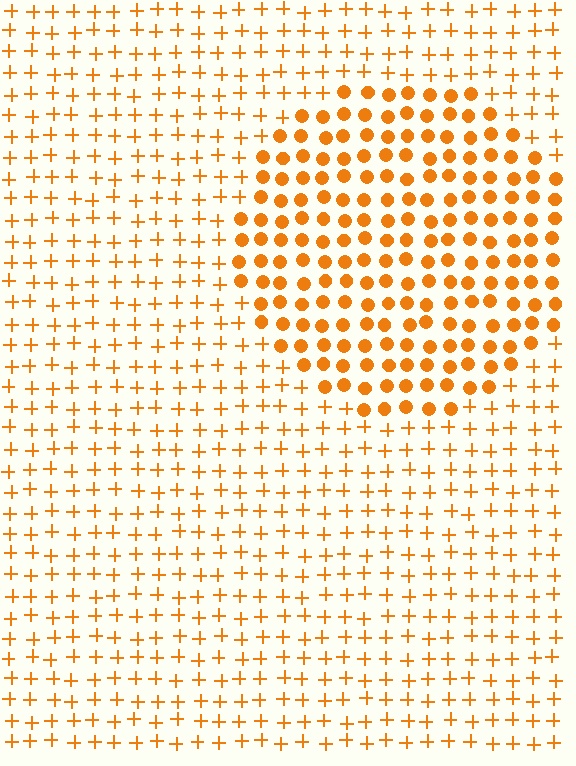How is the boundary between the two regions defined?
The boundary is defined by a change in element shape: circles inside vs. plus signs outside. All elements share the same color and spacing.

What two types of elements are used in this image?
The image uses circles inside the circle region and plus signs outside it.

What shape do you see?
I see a circle.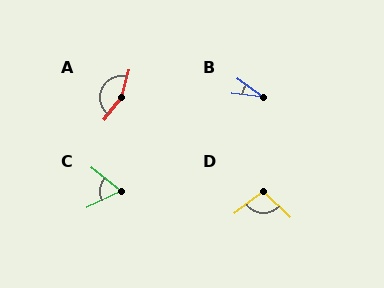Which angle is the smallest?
B, at approximately 29 degrees.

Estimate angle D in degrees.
Approximately 99 degrees.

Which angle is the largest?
A, at approximately 156 degrees.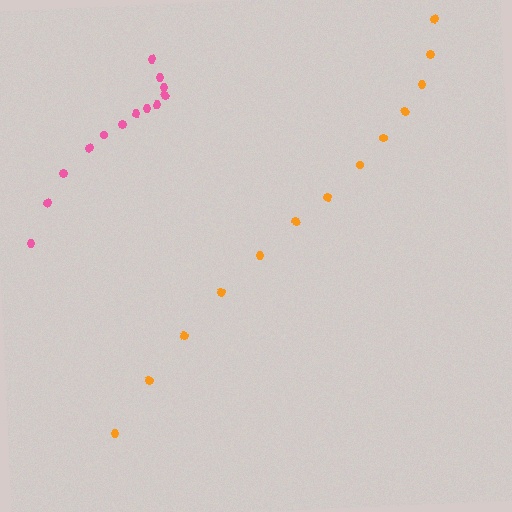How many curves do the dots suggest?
There are 2 distinct paths.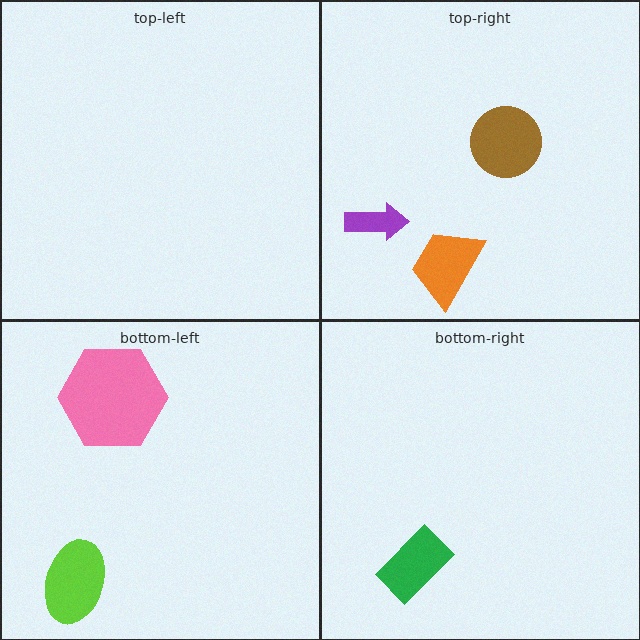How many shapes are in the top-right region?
3.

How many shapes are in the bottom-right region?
1.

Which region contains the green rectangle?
The bottom-right region.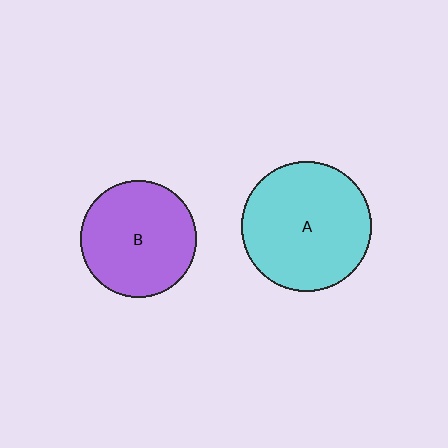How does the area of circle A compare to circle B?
Approximately 1.2 times.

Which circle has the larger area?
Circle A (cyan).